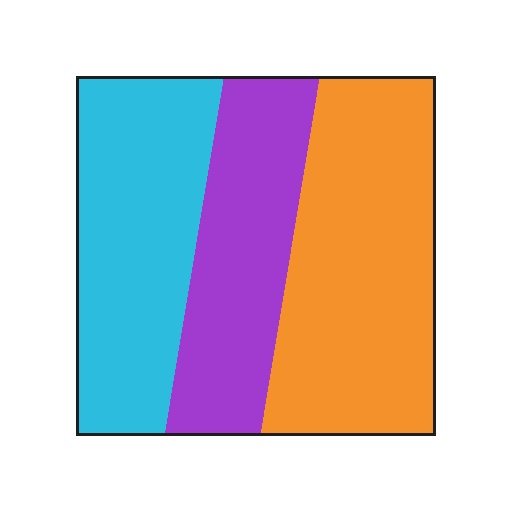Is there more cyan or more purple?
Cyan.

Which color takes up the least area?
Purple, at roughly 25%.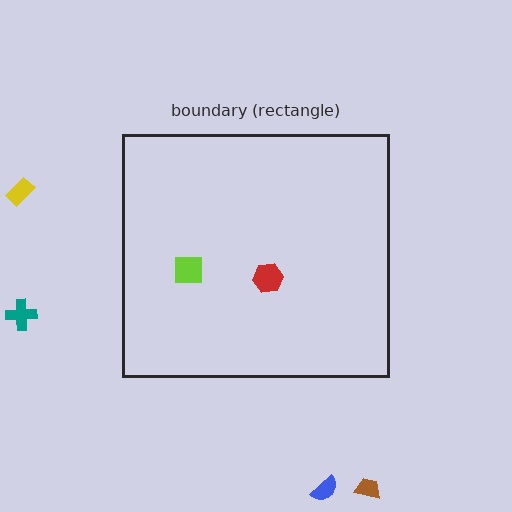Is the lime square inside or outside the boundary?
Inside.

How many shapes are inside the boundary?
2 inside, 4 outside.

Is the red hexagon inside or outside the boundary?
Inside.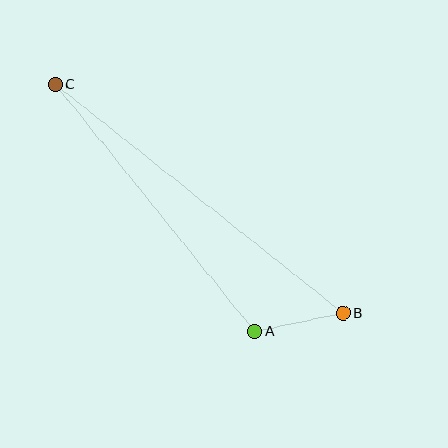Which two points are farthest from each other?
Points B and C are farthest from each other.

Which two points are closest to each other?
Points A and B are closest to each other.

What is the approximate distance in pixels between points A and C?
The distance between A and C is approximately 317 pixels.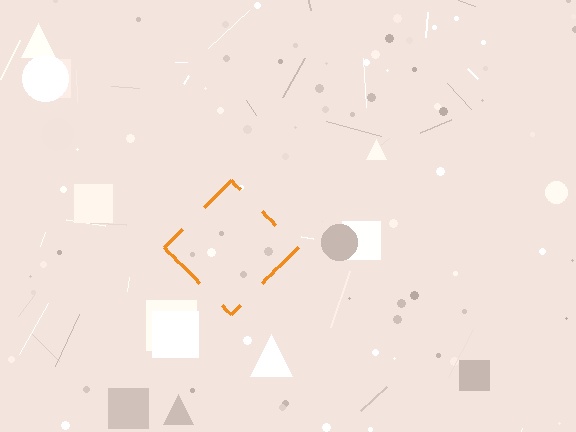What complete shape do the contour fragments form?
The contour fragments form a diamond.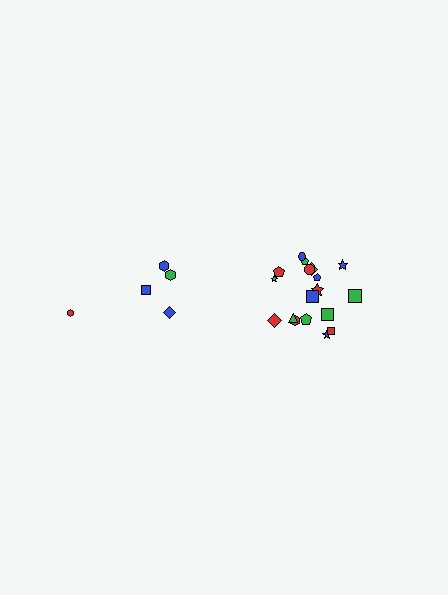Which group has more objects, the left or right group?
The right group.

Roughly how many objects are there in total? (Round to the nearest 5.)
Roughly 25 objects in total.